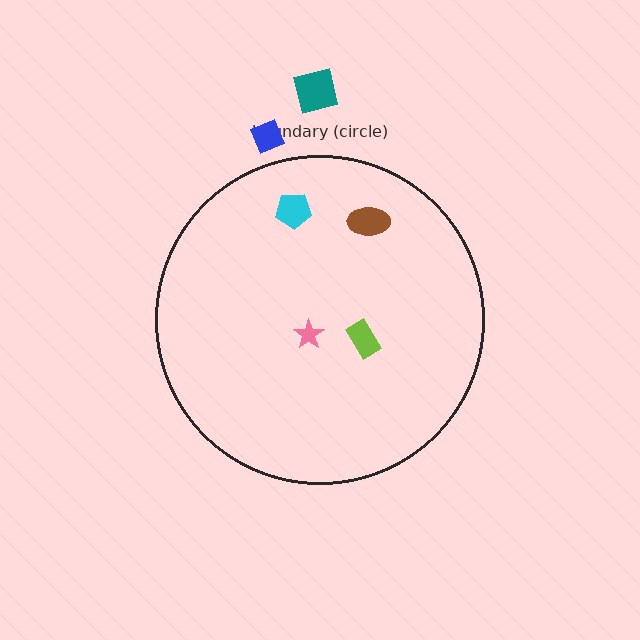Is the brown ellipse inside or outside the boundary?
Inside.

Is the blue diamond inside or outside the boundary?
Outside.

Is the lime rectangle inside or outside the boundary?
Inside.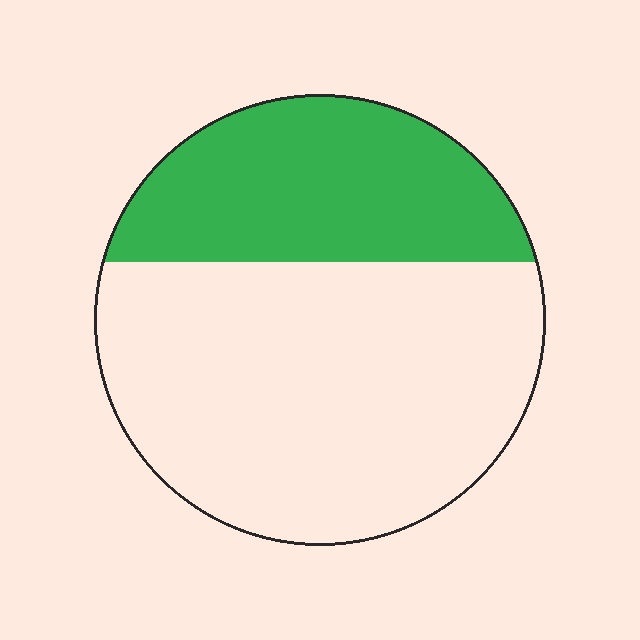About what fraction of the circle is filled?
About one third (1/3).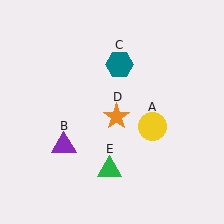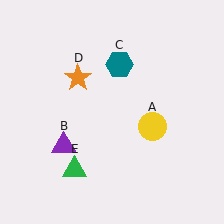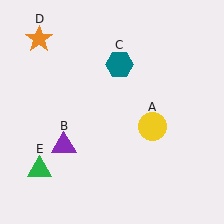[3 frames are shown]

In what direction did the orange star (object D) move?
The orange star (object D) moved up and to the left.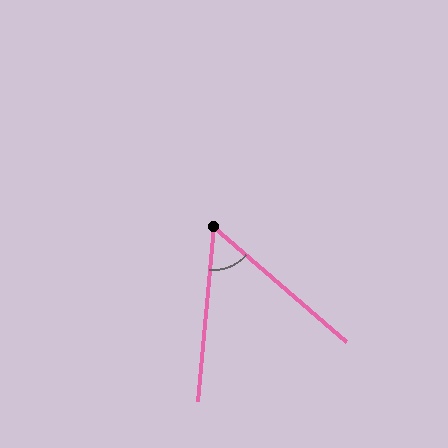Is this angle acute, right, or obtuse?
It is acute.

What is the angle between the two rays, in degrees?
Approximately 54 degrees.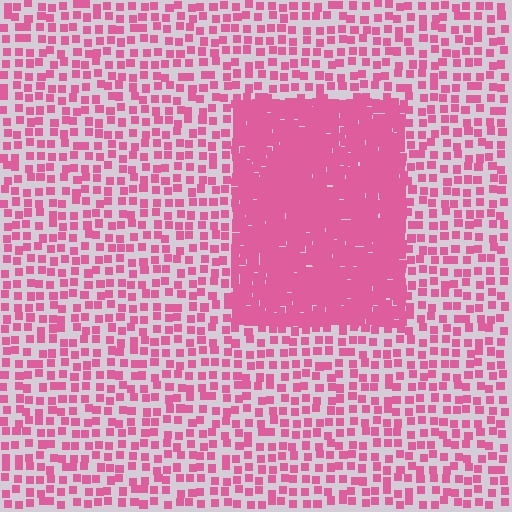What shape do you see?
I see a rectangle.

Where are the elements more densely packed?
The elements are more densely packed inside the rectangle boundary.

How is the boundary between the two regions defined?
The boundary is defined by a change in element density (approximately 3.0x ratio). All elements are the same color, size, and shape.